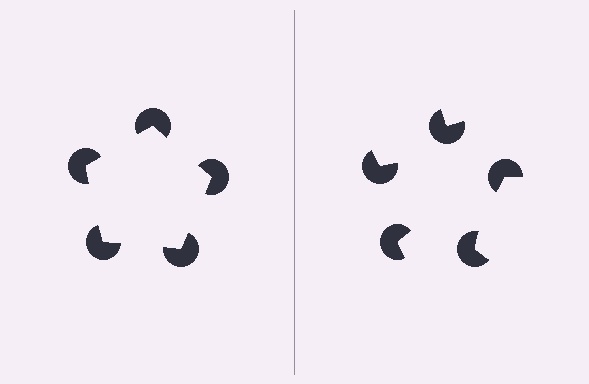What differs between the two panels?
The pac-man discs are positioned identically on both sides; only the wedge orientations differ. On the left they align to a pentagon; on the right they are misaligned.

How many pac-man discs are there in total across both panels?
10 — 5 on each side.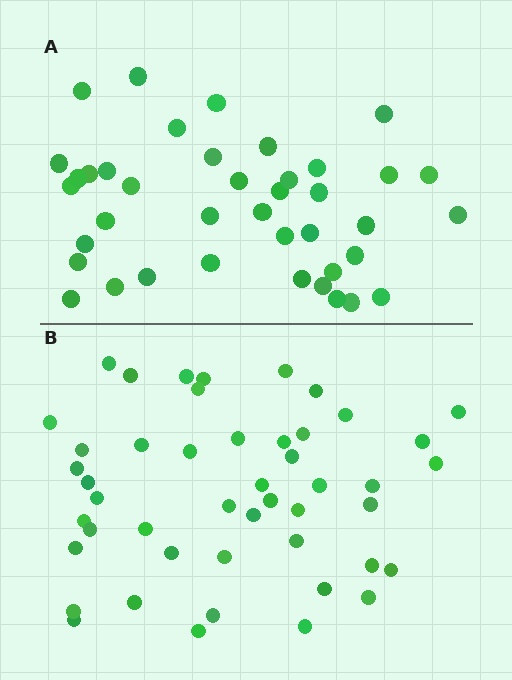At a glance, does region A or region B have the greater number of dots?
Region B (the bottom region) has more dots.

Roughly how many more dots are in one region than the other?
Region B has roughly 8 or so more dots than region A.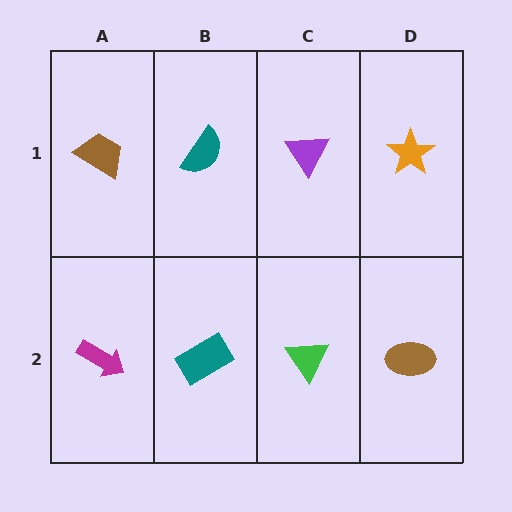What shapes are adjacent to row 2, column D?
An orange star (row 1, column D), a green triangle (row 2, column C).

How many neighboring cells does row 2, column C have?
3.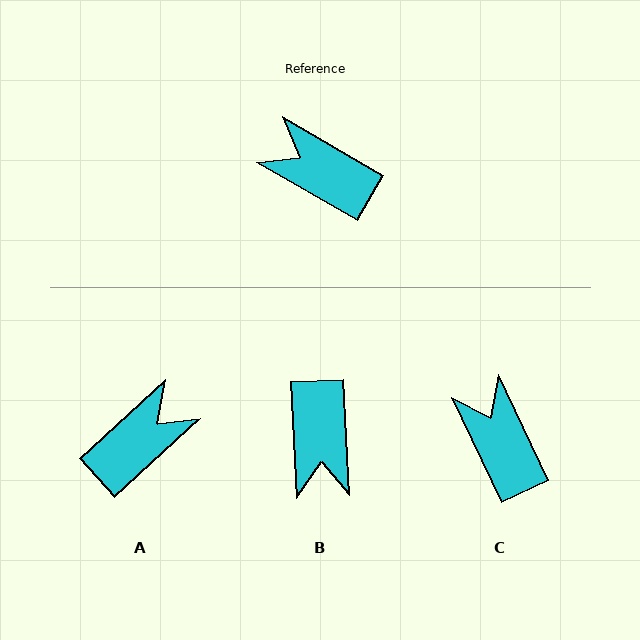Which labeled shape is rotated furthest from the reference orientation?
B, about 123 degrees away.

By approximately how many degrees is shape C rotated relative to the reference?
Approximately 35 degrees clockwise.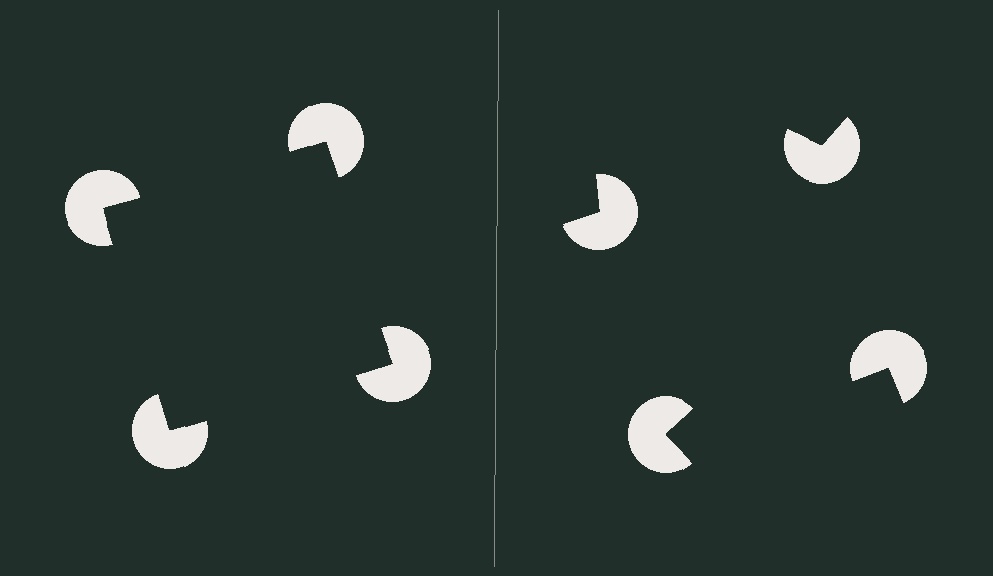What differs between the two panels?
The pac-man discs are positioned identically on both sides; only the wedge orientations differ. On the left they align to a square; on the right they are misaligned.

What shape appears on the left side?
An illusory square.